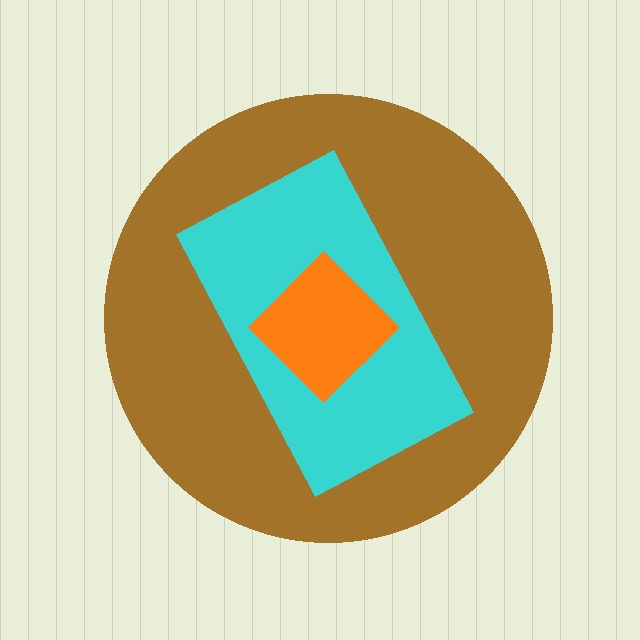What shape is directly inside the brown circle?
The cyan rectangle.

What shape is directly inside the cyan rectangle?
The orange diamond.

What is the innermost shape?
The orange diamond.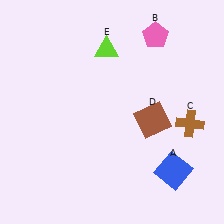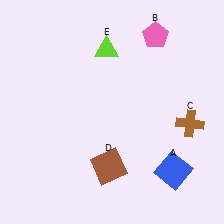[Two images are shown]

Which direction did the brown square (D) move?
The brown square (D) moved down.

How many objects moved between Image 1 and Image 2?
1 object moved between the two images.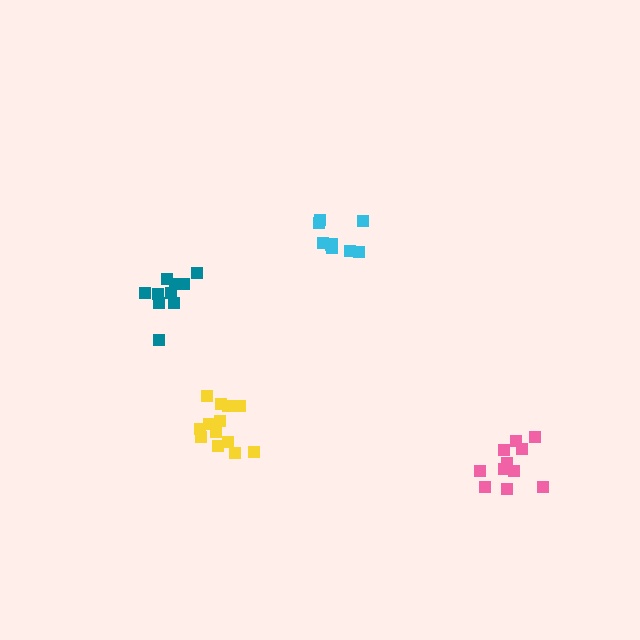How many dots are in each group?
Group 1: 11 dots, Group 2: 13 dots, Group 3: 10 dots, Group 4: 9 dots (43 total).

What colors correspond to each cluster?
The clusters are colored: pink, yellow, teal, cyan.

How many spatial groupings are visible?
There are 4 spatial groupings.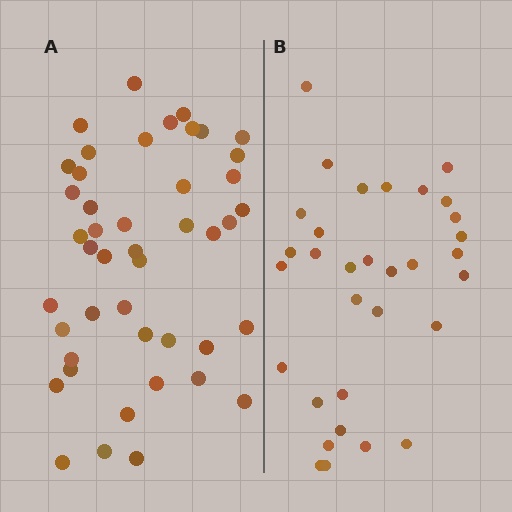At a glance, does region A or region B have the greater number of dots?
Region A (the left region) has more dots.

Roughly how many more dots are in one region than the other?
Region A has approximately 15 more dots than region B.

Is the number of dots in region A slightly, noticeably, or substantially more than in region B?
Region A has noticeably more, but not dramatically so. The ratio is roughly 1.4 to 1.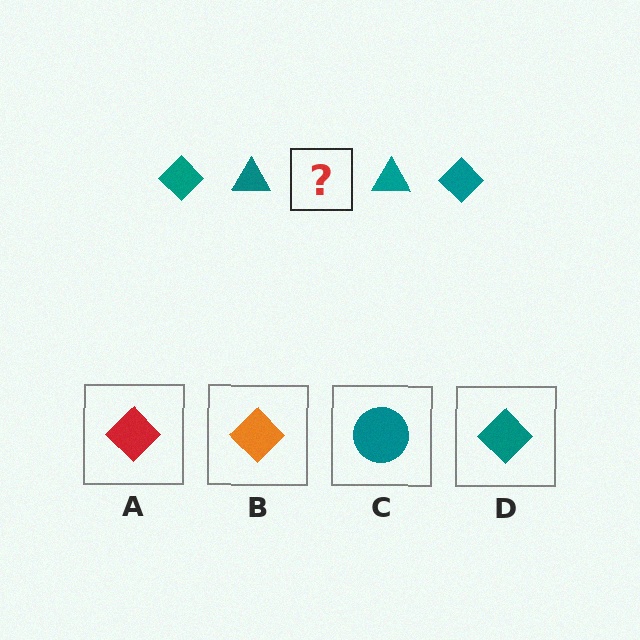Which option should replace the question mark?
Option D.